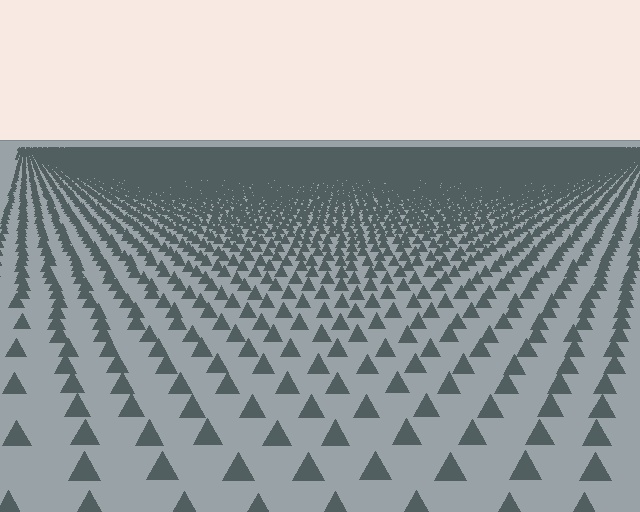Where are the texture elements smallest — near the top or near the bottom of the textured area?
Near the top.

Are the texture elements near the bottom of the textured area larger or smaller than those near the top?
Larger. Near the bottom, elements are closer to the viewer and appear at a bigger on-screen size.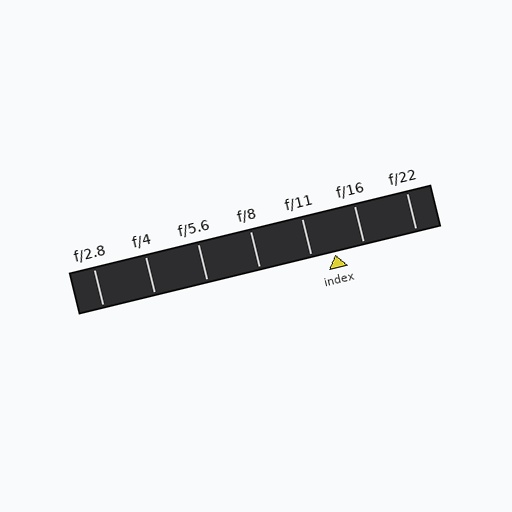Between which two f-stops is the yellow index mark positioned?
The index mark is between f/11 and f/16.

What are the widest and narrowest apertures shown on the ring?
The widest aperture shown is f/2.8 and the narrowest is f/22.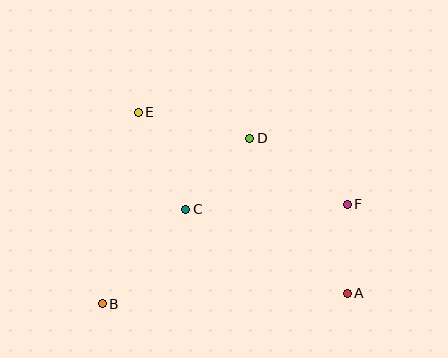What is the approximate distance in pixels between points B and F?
The distance between B and F is approximately 264 pixels.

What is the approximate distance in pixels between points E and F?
The distance between E and F is approximately 228 pixels.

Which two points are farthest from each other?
Points A and E are farthest from each other.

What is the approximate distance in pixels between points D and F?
The distance between D and F is approximately 118 pixels.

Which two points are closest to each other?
Points A and F are closest to each other.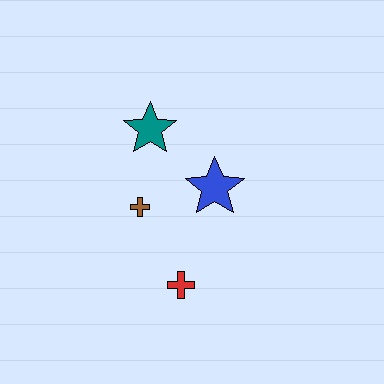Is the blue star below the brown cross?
No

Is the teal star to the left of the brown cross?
No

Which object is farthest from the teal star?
The red cross is farthest from the teal star.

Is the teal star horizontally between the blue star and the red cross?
No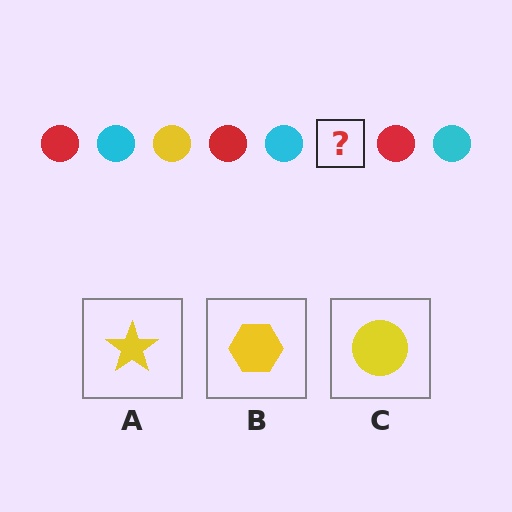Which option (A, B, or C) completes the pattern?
C.